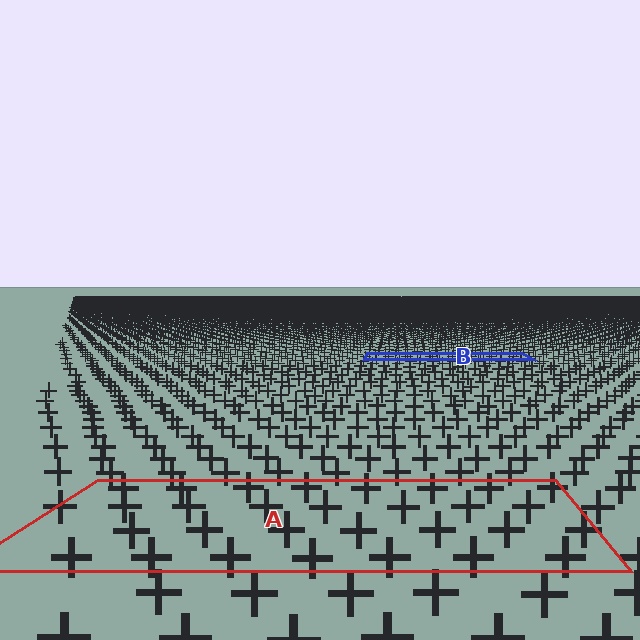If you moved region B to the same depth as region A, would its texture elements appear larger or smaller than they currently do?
They would appear larger. At a closer depth, the same texture elements are projected at a bigger on-screen size.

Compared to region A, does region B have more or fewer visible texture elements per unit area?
Region B has more texture elements per unit area — they are packed more densely because it is farther away.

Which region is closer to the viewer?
Region A is closer. The texture elements there are larger and more spread out.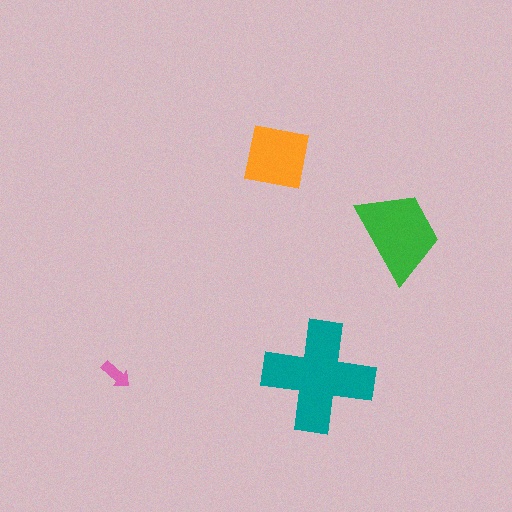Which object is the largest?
The teal cross.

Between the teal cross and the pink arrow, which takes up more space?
The teal cross.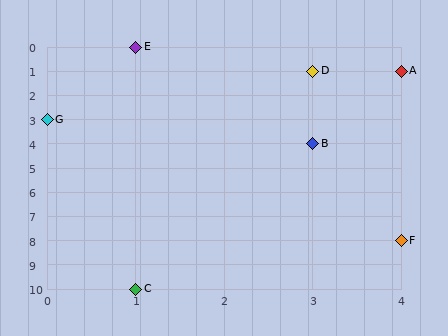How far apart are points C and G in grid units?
Points C and G are 1 column and 7 rows apart (about 7.1 grid units diagonally).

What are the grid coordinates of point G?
Point G is at grid coordinates (0, 3).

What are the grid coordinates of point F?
Point F is at grid coordinates (4, 8).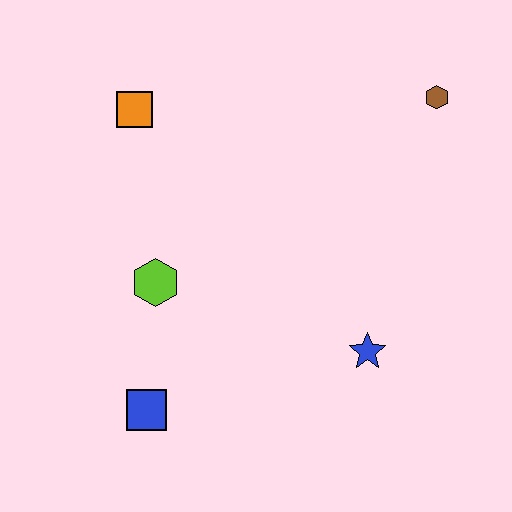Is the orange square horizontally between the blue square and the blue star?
No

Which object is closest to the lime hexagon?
The blue square is closest to the lime hexagon.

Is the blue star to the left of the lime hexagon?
No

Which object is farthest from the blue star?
The orange square is farthest from the blue star.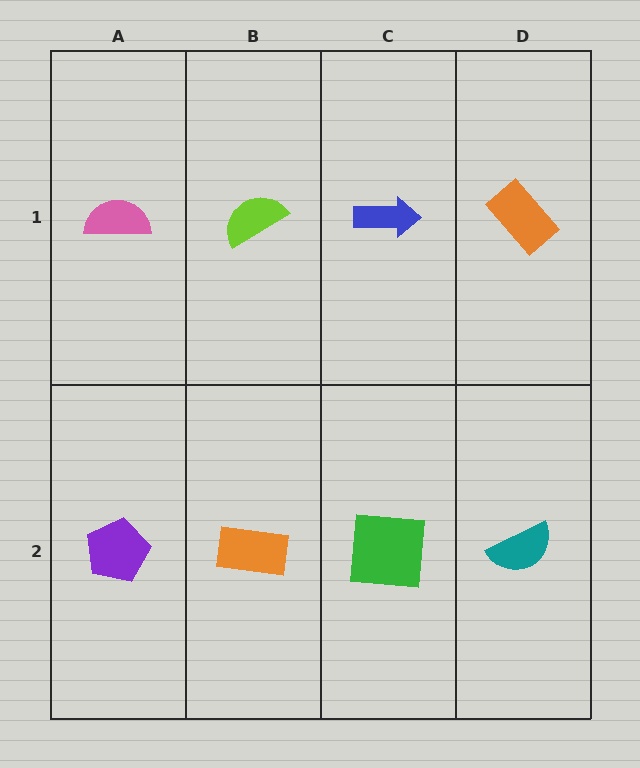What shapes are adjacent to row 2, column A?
A pink semicircle (row 1, column A), an orange rectangle (row 2, column B).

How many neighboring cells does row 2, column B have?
3.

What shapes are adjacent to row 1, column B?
An orange rectangle (row 2, column B), a pink semicircle (row 1, column A), a blue arrow (row 1, column C).